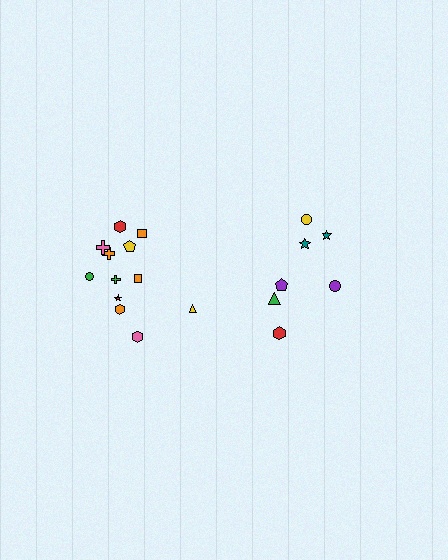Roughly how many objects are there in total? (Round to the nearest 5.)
Roughly 20 objects in total.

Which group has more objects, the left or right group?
The left group.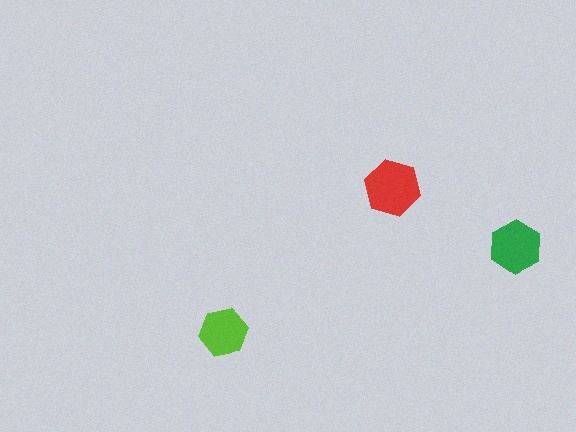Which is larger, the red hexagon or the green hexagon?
The red one.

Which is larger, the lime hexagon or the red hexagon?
The red one.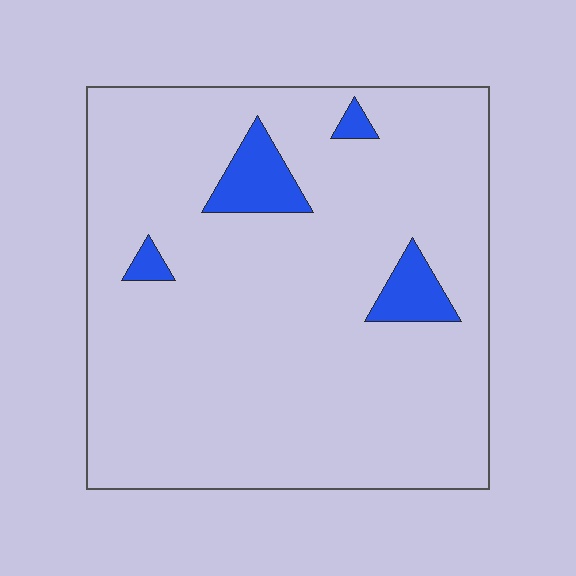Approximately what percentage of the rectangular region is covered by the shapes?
Approximately 5%.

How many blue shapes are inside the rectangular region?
4.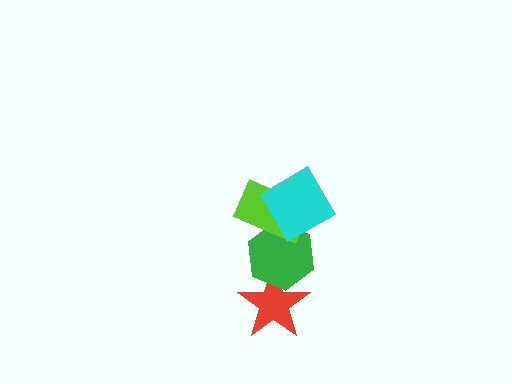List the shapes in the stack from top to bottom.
From top to bottom: the cyan square, the lime rectangle, the green hexagon, the red star.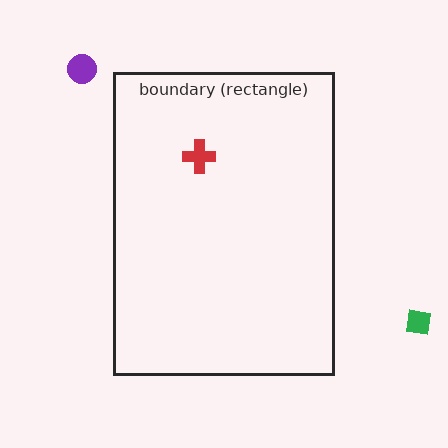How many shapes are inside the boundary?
1 inside, 2 outside.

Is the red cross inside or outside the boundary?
Inside.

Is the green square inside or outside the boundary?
Outside.